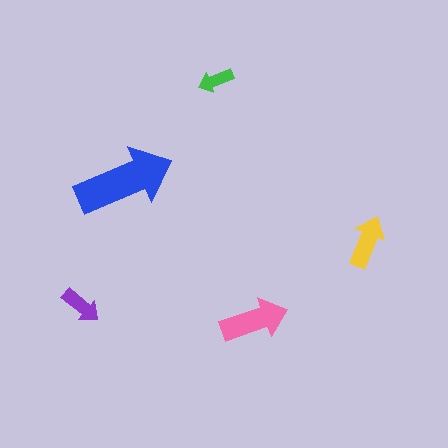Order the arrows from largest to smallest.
the blue one, the pink one, the yellow one, the purple one, the green one.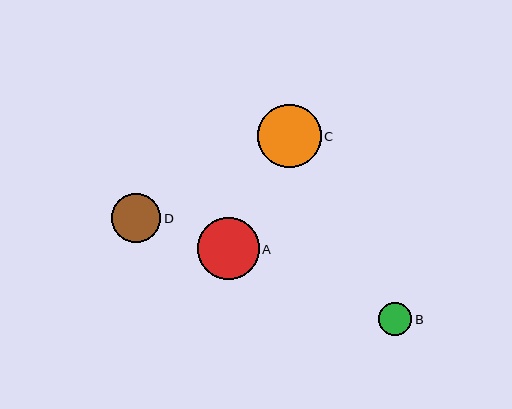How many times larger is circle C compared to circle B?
Circle C is approximately 1.9 times the size of circle B.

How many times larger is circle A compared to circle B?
Circle A is approximately 1.8 times the size of circle B.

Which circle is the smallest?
Circle B is the smallest with a size of approximately 33 pixels.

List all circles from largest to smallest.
From largest to smallest: C, A, D, B.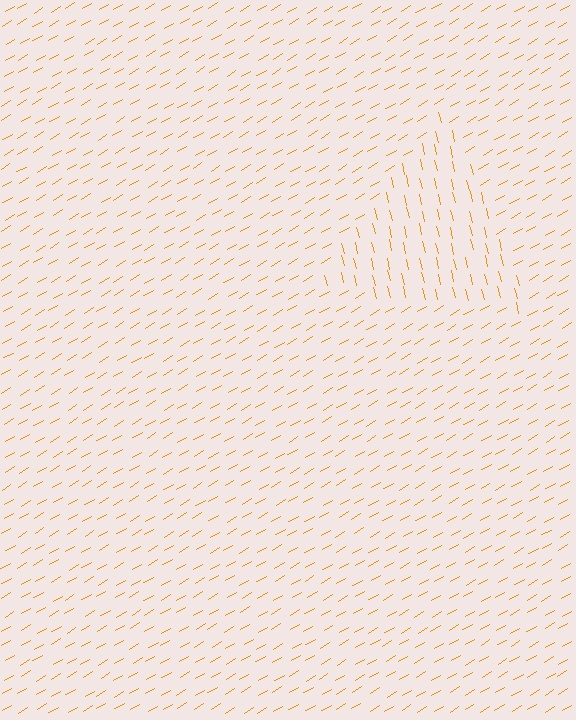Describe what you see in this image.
The image is filled with small orange line segments. A triangle region in the image has lines oriented differently from the surrounding lines, creating a visible texture boundary.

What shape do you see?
I see a triangle.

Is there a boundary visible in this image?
Yes, there is a texture boundary formed by a change in line orientation.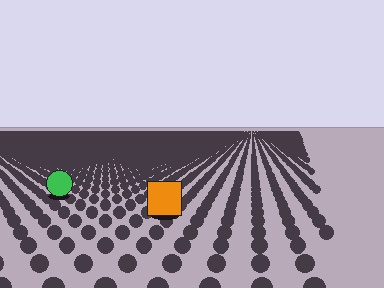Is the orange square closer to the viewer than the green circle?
Yes. The orange square is closer — you can tell from the texture gradient: the ground texture is coarser near it.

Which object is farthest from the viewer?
The green circle is farthest from the viewer. It appears smaller and the ground texture around it is denser.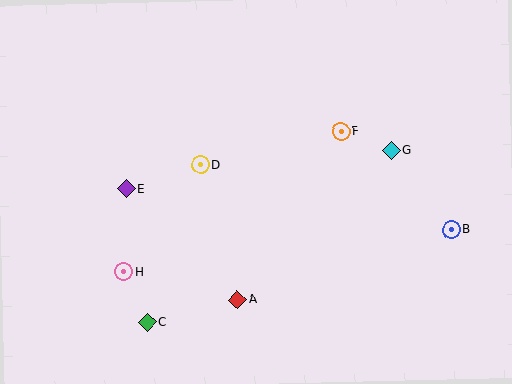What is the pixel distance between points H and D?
The distance between H and D is 132 pixels.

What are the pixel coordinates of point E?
Point E is at (126, 189).